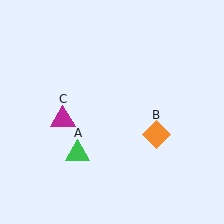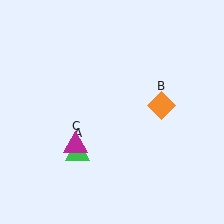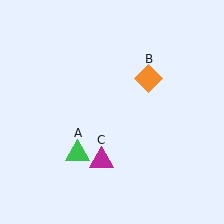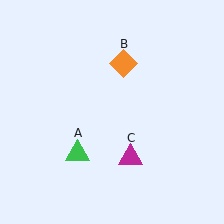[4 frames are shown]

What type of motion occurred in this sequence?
The orange diamond (object B), magenta triangle (object C) rotated counterclockwise around the center of the scene.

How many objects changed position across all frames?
2 objects changed position: orange diamond (object B), magenta triangle (object C).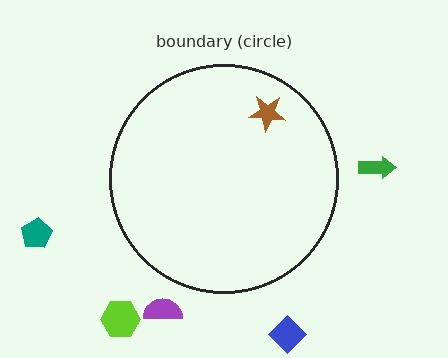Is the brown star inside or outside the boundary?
Inside.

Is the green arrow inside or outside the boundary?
Outside.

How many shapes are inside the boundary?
1 inside, 5 outside.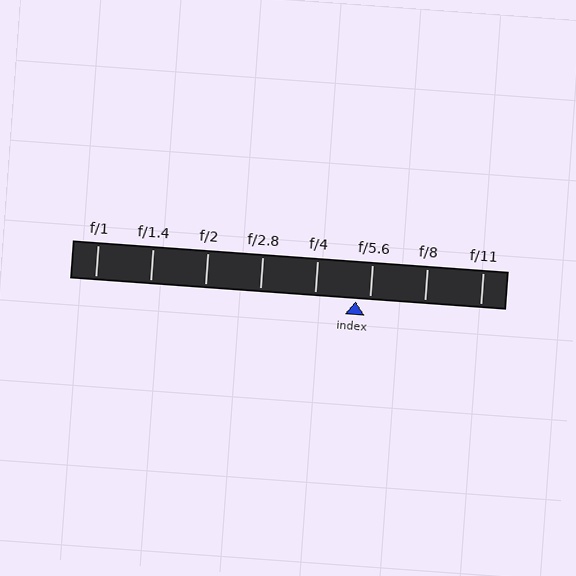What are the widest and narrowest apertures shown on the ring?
The widest aperture shown is f/1 and the narrowest is f/11.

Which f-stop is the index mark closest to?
The index mark is closest to f/5.6.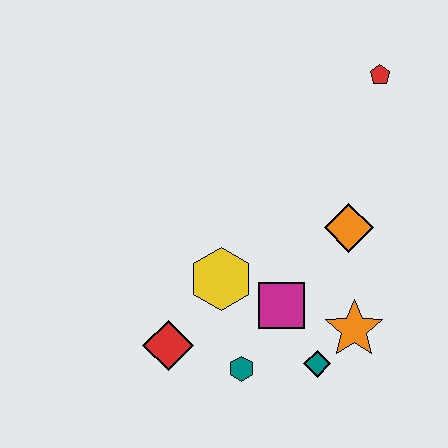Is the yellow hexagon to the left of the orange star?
Yes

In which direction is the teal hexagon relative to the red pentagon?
The teal hexagon is below the red pentagon.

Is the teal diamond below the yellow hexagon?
Yes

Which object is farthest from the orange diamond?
The red diamond is farthest from the orange diamond.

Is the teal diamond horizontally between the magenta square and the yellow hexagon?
No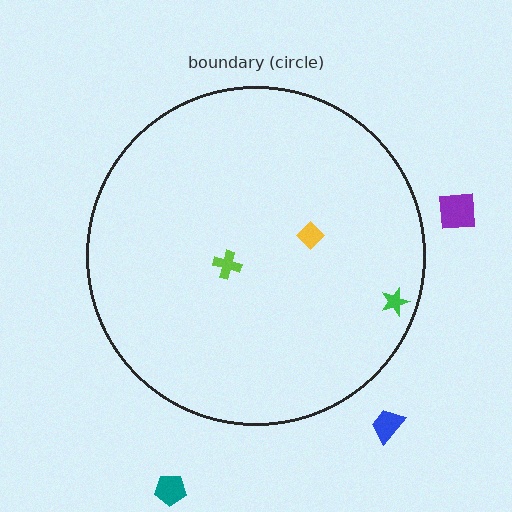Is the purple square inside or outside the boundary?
Outside.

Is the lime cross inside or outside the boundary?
Inside.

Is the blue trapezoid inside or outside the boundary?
Outside.